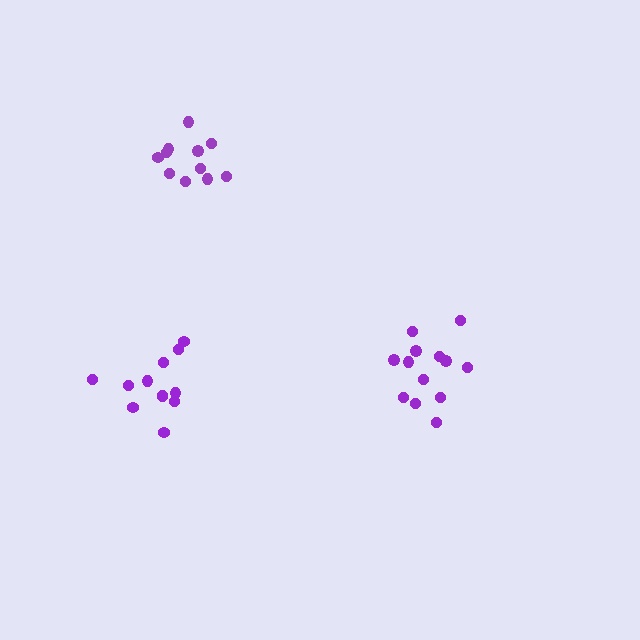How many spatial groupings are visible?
There are 3 spatial groupings.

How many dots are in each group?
Group 1: 13 dots, Group 2: 12 dots, Group 3: 11 dots (36 total).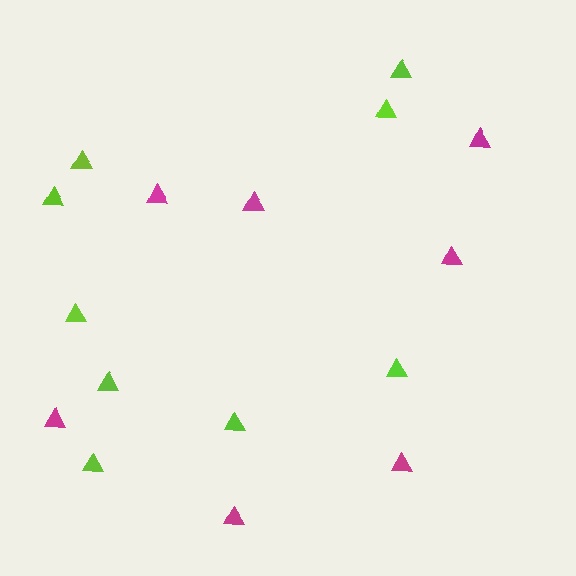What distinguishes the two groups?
There are 2 groups: one group of magenta triangles (7) and one group of lime triangles (9).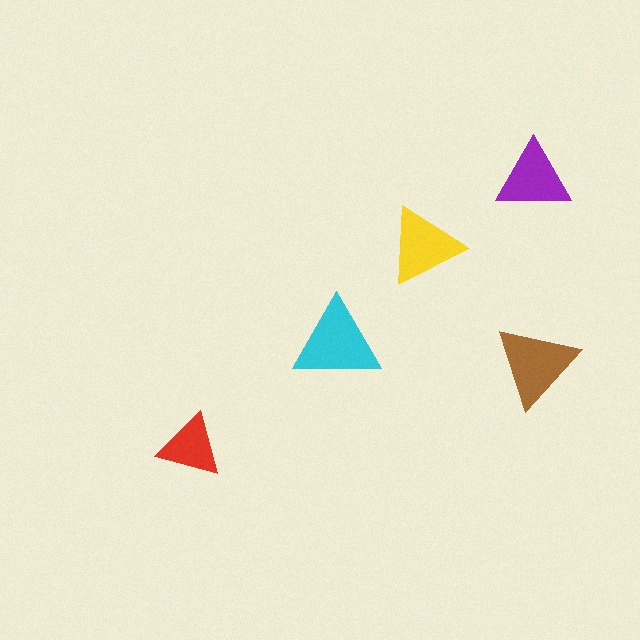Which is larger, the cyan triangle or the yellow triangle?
The cyan one.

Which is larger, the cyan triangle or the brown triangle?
The cyan one.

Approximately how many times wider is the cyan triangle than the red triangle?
About 1.5 times wider.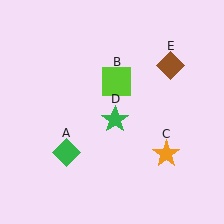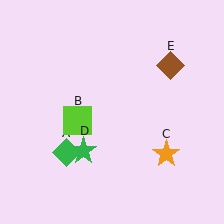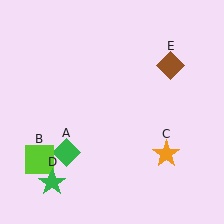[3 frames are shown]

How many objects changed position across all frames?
2 objects changed position: lime square (object B), green star (object D).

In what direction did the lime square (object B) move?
The lime square (object B) moved down and to the left.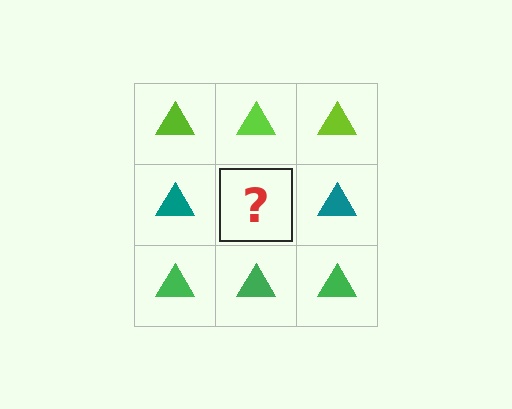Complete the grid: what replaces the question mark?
The question mark should be replaced with a teal triangle.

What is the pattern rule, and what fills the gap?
The rule is that each row has a consistent color. The gap should be filled with a teal triangle.